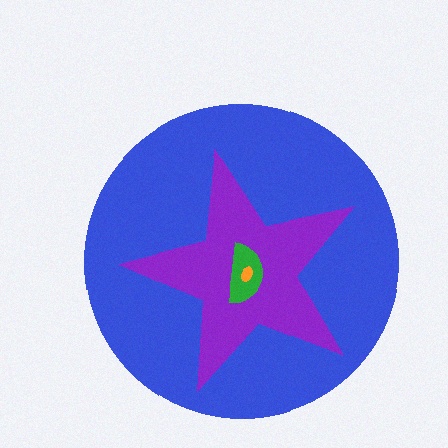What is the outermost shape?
The blue circle.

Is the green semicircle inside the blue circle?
Yes.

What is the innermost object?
The orange ellipse.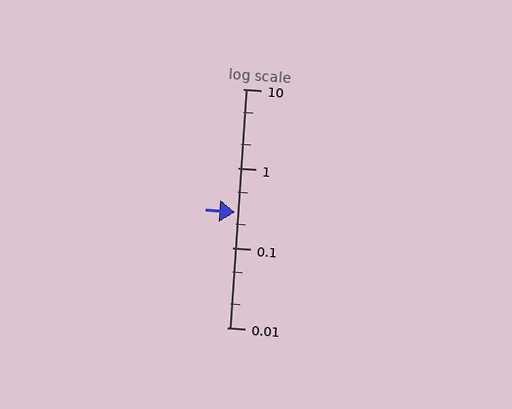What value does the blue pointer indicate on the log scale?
The pointer indicates approximately 0.28.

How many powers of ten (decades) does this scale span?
The scale spans 3 decades, from 0.01 to 10.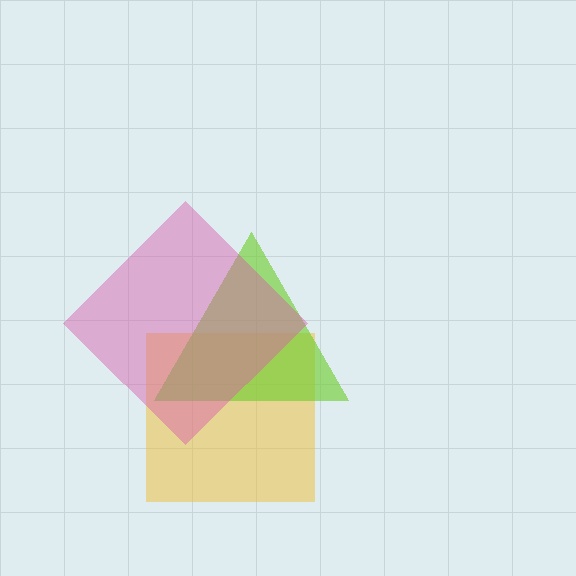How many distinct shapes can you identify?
There are 3 distinct shapes: a yellow square, a lime triangle, a pink diamond.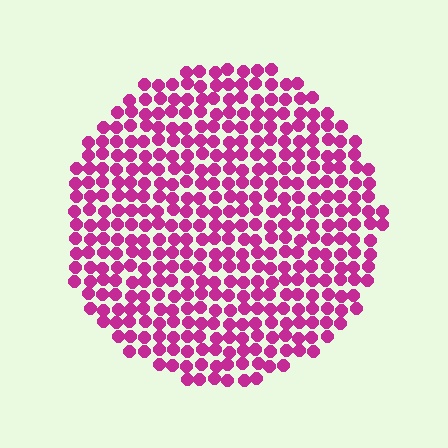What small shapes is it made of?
It is made of small circles.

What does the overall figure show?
The overall figure shows a circle.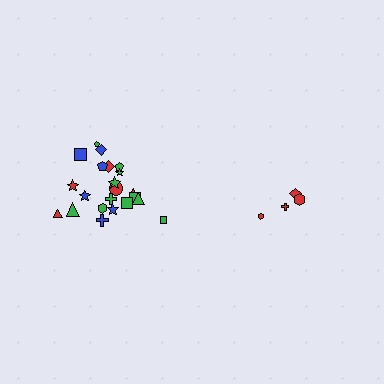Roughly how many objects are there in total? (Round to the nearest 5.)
Roughly 25 objects in total.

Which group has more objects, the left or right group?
The left group.